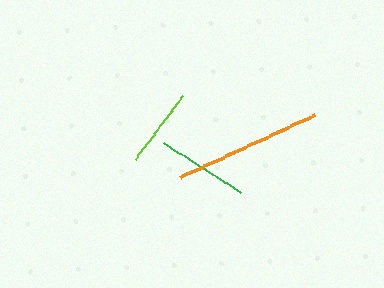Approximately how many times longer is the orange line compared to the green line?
The orange line is approximately 1.6 times the length of the green line.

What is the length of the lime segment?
The lime segment is approximately 78 pixels long.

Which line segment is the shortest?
The lime line is the shortest at approximately 78 pixels.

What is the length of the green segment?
The green segment is approximately 93 pixels long.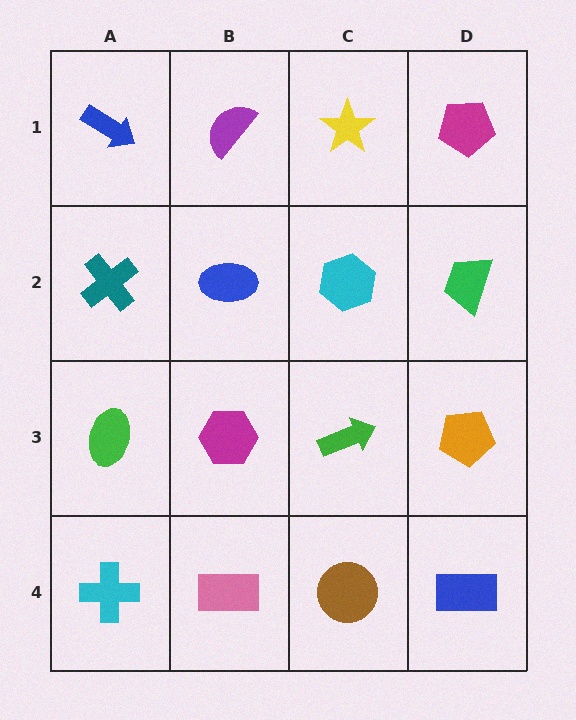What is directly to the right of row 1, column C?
A magenta pentagon.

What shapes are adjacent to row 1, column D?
A green trapezoid (row 2, column D), a yellow star (row 1, column C).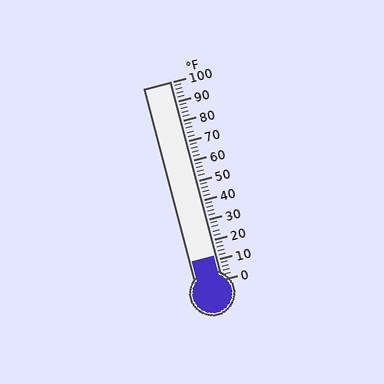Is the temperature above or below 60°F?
The temperature is below 60°F.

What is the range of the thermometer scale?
The thermometer scale ranges from 0°F to 100°F.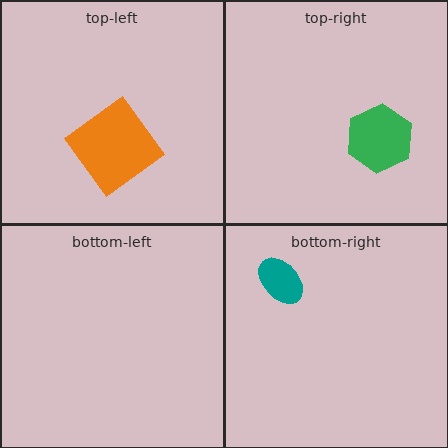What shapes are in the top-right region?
The green hexagon.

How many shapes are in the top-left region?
1.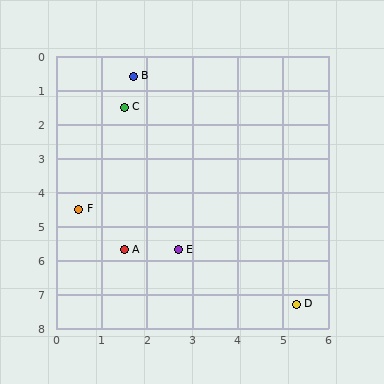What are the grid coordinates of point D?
Point D is at approximately (5.3, 7.3).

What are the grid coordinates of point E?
Point E is at approximately (2.7, 5.7).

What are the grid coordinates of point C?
Point C is at approximately (1.5, 1.5).